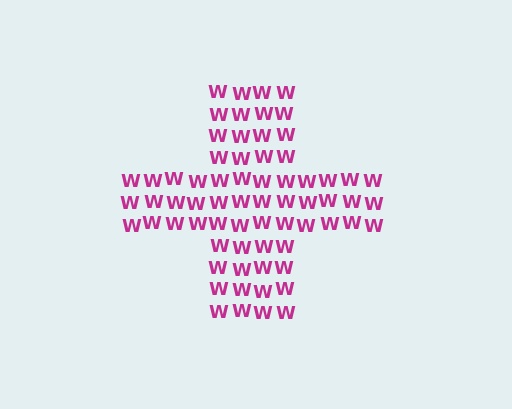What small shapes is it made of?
It is made of small letter W's.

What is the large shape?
The large shape is a cross.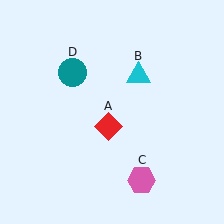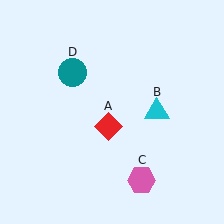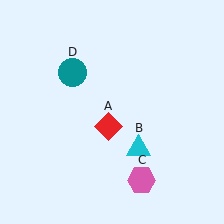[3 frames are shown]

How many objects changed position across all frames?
1 object changed position: cyan triangle (object B).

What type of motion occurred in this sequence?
The cyan triangle (object B) rotated clockwise around the center of the scene.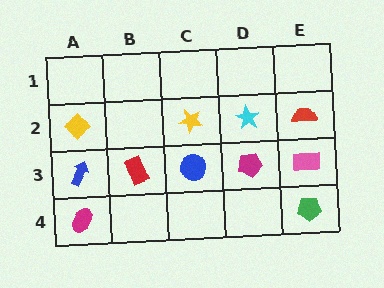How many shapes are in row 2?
4 shapes.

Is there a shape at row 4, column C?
No, that cell is empty.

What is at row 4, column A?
A magenta ellipse.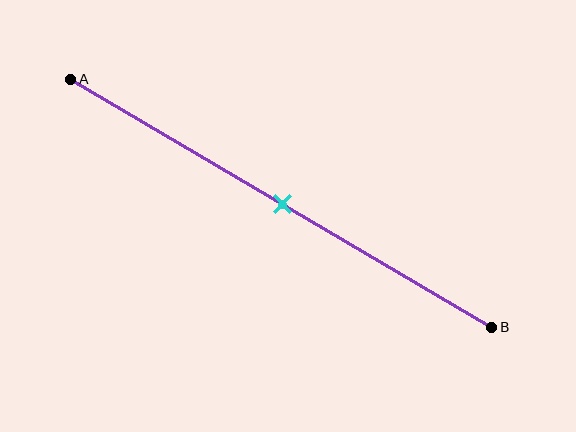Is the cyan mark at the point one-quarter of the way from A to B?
No, the mark is at about 50% from A, not at the 25% one-quarter point.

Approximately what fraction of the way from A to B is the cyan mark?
The cyan mark is approximately 50% of the way from A to B.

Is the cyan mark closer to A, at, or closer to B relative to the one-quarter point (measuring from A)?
The cyan mark is closer to point B than the one-quarter point of segment AB.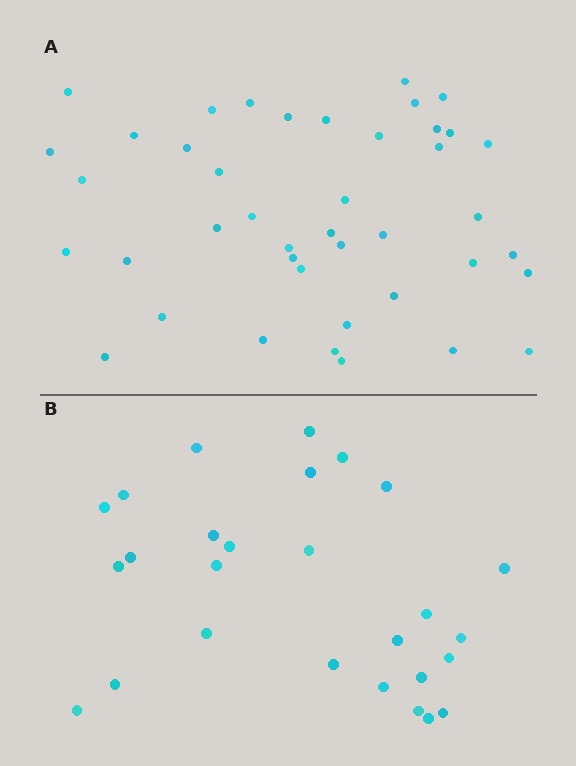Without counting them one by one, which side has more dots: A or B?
Region A (the top region) has more dots.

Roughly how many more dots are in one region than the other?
Region A has approximately 15 more dots than region B.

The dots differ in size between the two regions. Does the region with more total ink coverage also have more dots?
No. Region B has more total ink coverage because its dots are larger, but region A actually contains more individual dots. Total area can be misleading — the number of items is what matters here.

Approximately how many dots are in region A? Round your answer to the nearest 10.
About 40 dots. (The exact count is 42, which rounds to 40.)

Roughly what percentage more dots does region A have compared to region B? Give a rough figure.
About 55% more.